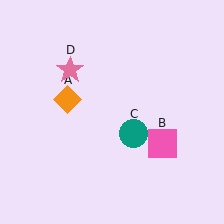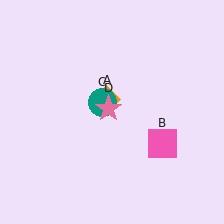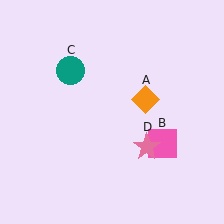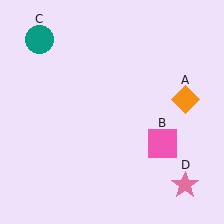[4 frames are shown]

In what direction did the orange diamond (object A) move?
The orange diamond (object A) moved right.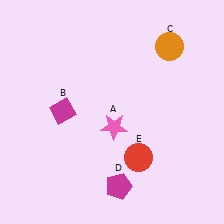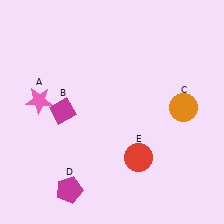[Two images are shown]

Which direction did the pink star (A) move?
The pink star (A) moved left.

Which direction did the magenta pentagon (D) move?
The magenta pentagon (D) moved left.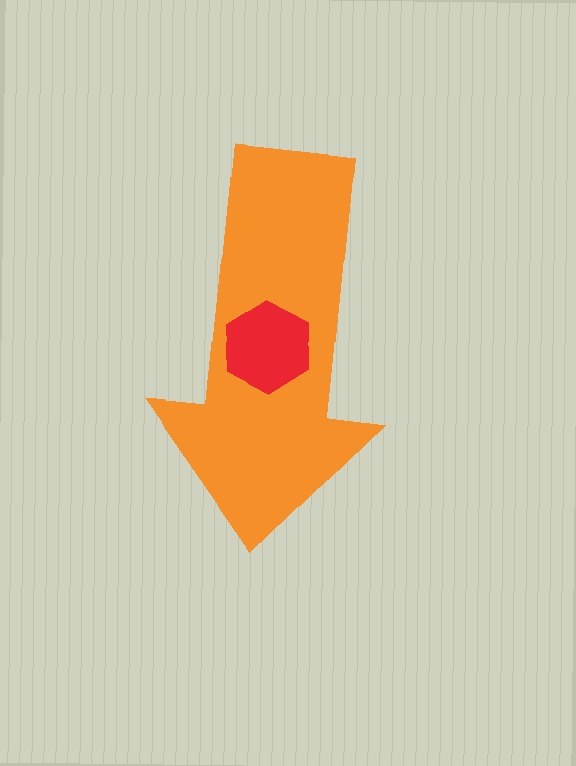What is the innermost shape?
The red hexagon.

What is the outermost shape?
The orange arrow.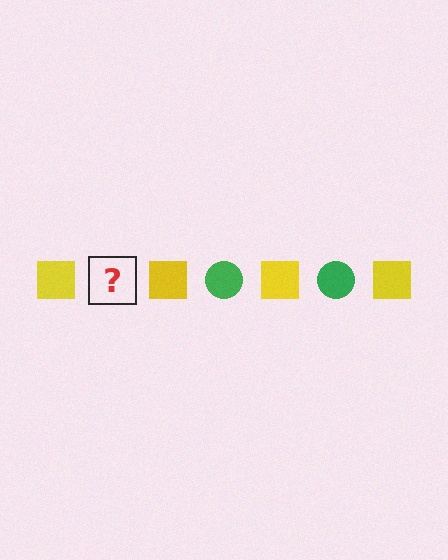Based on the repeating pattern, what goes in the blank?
The blank should be a green circle.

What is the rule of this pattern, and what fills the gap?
The rule is that the pattern alternates between yellow square and green circle. The gap should be filled with a green circle.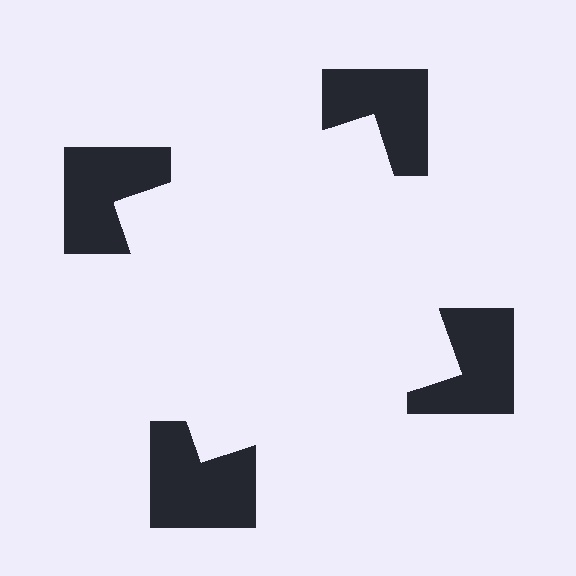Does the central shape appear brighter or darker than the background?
It typically appears slightly brighter than the background, even though no actual brightness change is drawn.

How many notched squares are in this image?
There are 4 — one at each vertex of the illusory square.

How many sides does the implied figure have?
4 sides.